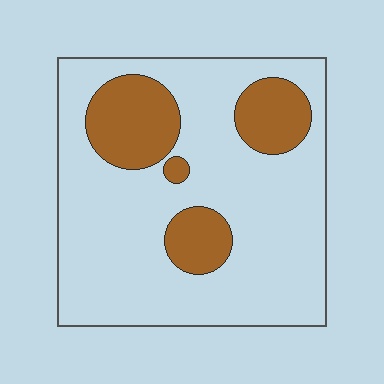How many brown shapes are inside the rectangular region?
4.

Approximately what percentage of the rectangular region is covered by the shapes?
Approximately 20%.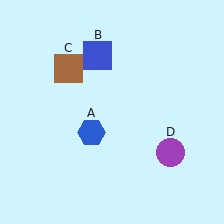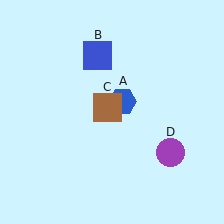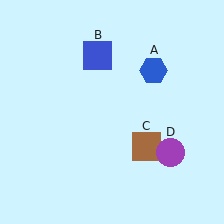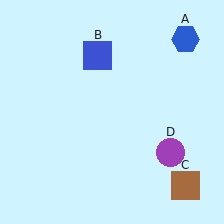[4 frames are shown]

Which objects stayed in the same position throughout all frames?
Blue square (object B) and purple circle (object D) remained stationary.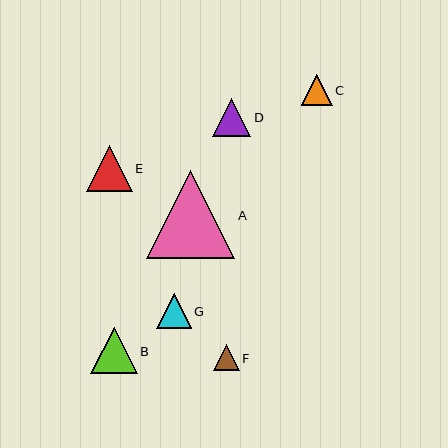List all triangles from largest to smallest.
From largest to smallest: A, B, E, D, G, C, F.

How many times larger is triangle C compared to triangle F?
Triangle C is approximately 1.2 times the size of triangle F.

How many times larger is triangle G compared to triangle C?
Triangle G is approximately 1.1 times the size of triangle C.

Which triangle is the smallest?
Triangle F is the smallest with a size of approximately 26 pixels.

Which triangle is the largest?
Triangle A is the largest with a size of approximately 88 pixels.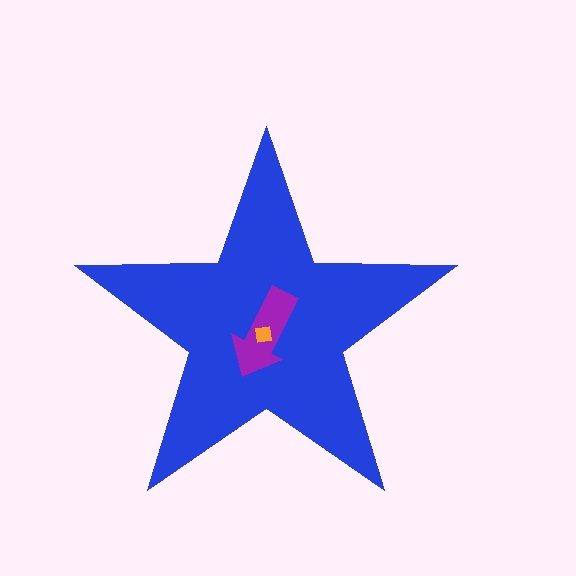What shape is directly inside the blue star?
The purple arrow.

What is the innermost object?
The orange square.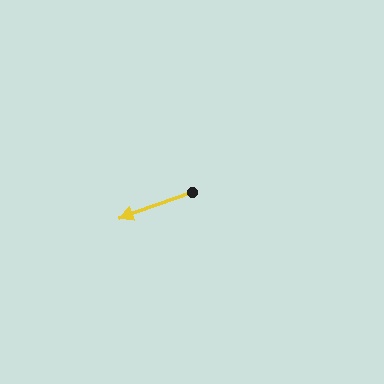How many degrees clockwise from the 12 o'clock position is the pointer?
Approximately 250 degrees.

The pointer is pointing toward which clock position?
Roughly 8 o'clock.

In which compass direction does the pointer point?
West.